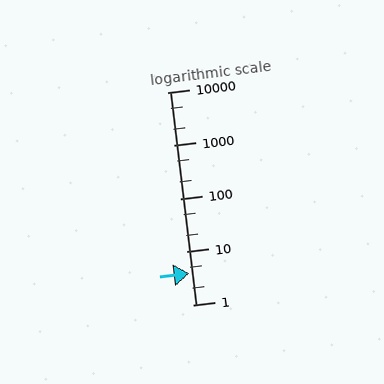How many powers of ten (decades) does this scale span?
The scale spans 4 decades, from 1 to 10000.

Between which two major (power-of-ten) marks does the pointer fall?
The pointer is between 1 and 10.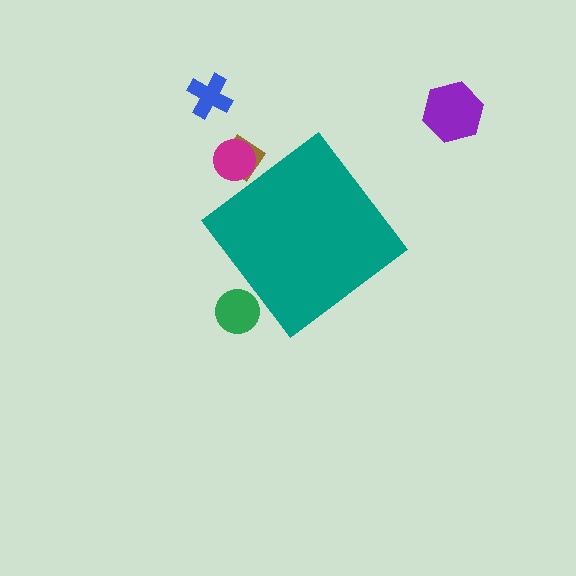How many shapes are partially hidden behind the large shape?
3 shapes are partially hidden.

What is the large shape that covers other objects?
A teal diamond.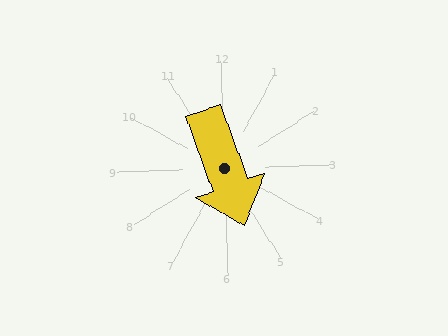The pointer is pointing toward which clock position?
Roughly 5 o'clock.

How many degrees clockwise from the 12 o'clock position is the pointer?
Approximately 162 degrees.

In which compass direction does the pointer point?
South.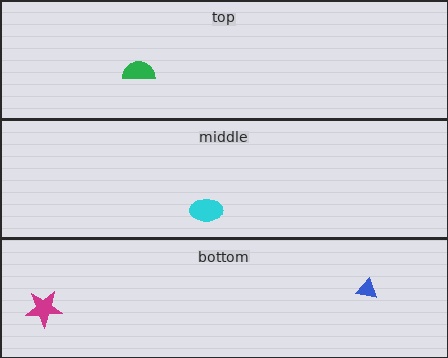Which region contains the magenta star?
The bottom region.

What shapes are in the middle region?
The cyan ellipse.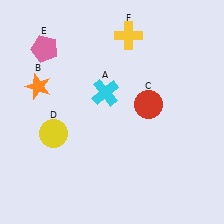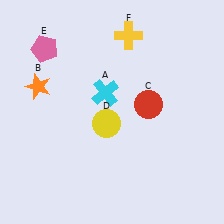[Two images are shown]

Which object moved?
The yellow circle (D) moved right.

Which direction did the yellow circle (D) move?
The yellow circle (D) moved right.